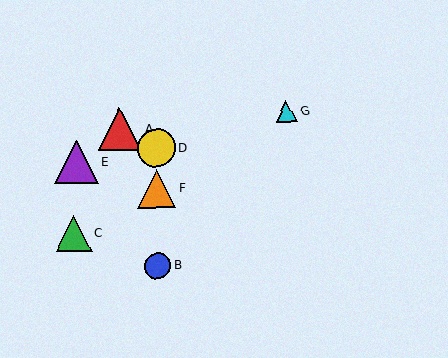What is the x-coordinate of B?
Object B is at x≈157.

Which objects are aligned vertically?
Objects B, D, F are aligned vertically.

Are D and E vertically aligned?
No, D is at x≈156 and E is at x≈76.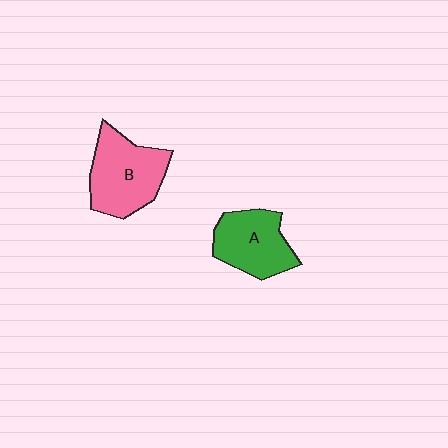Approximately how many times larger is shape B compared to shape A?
Approximately 1.2 times.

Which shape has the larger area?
Shape B (pink).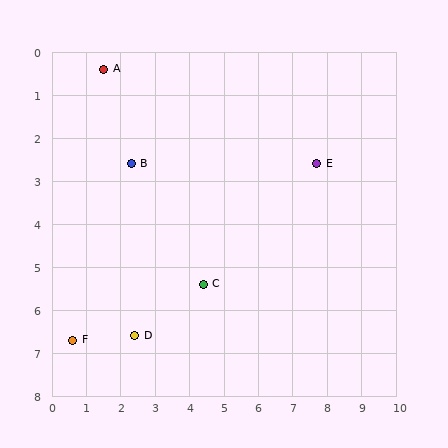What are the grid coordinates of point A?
Point A is at approximately (1.5, 0.4).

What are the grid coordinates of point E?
Point E is at approximately (7.7, 2.6).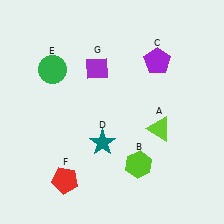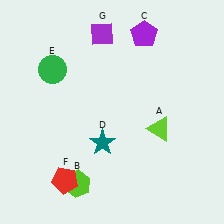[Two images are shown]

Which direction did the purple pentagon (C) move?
The purple pentagon (C) moved up.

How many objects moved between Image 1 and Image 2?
3 objects moved between the two images.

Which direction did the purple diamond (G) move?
The purple diamond (G) moved up.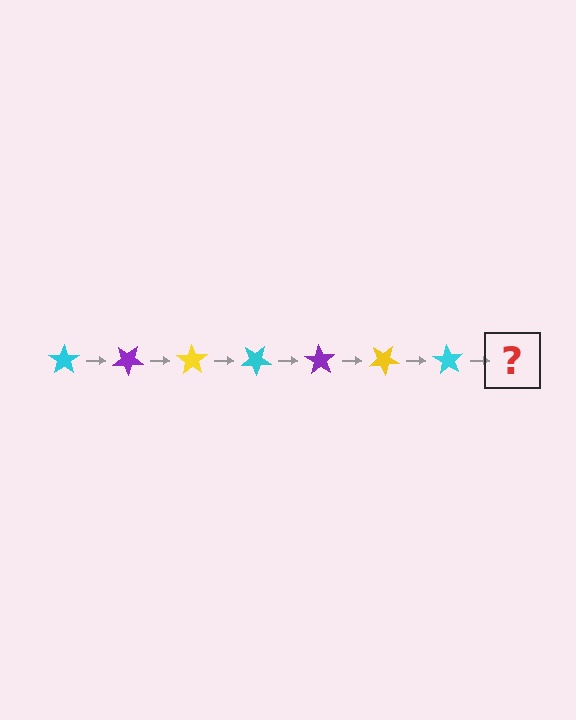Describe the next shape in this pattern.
It should be a purple star, rotated 245 degrees from the start.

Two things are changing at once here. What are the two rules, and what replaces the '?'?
The two rules are that it rotates 35 degrees each step and the color cycles through cyan, purple, and yellow. The '?' should be a purple star, rotated 245 degrees from the start.